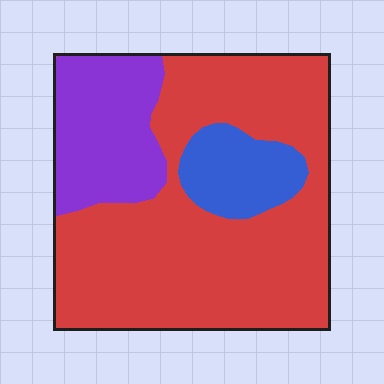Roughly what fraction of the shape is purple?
Purple takes up about one fifth (1/5) of the shape.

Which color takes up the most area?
Red, at roughly 65%.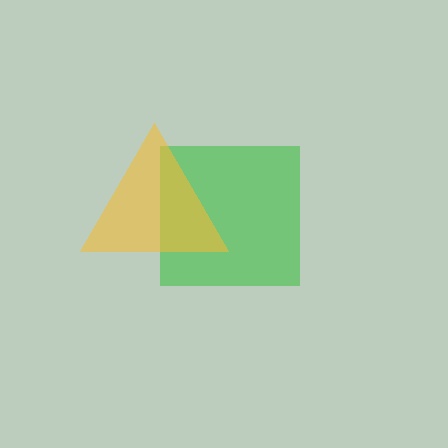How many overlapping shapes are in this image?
There are 2 overlapping shapes in the image.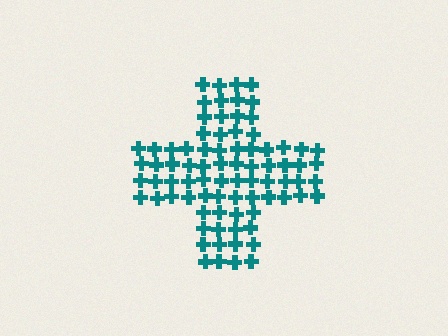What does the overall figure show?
The overall figure shows a cross.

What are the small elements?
The small elements are crosses.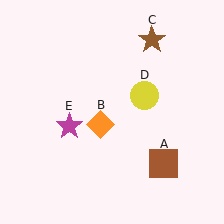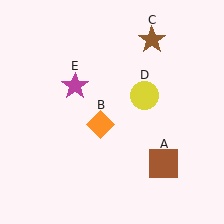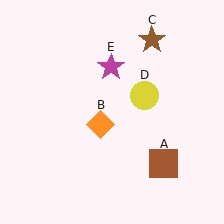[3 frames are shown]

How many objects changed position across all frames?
1 object changed position: magenta star (object E).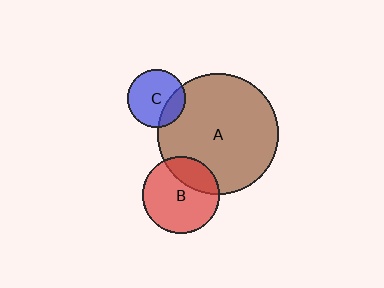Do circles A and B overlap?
Yes.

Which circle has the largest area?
Circle A (brown).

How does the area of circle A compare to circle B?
Approximately 2.5 times.